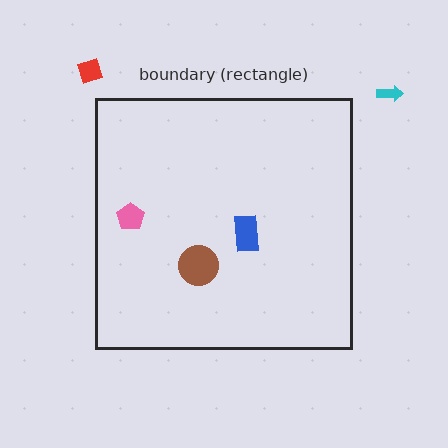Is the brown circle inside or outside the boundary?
Inside.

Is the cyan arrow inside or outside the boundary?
Outside.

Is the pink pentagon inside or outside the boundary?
Inside.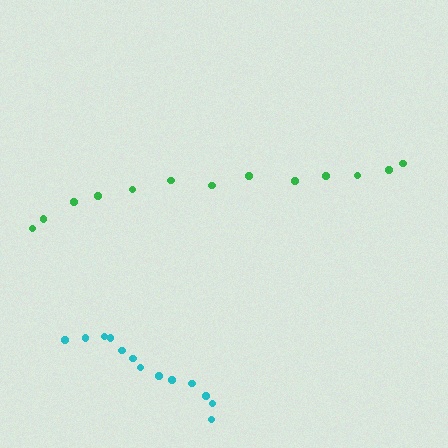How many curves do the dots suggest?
There are 2 distinct paths.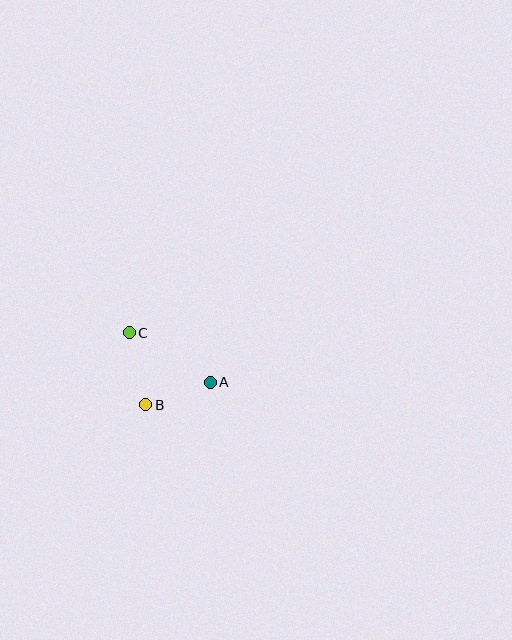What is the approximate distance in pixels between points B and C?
The distance between B and C is approximately 74 pixels.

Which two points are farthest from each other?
Points A and C are farthest from each other.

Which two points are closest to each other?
Points A and B are closest to each other.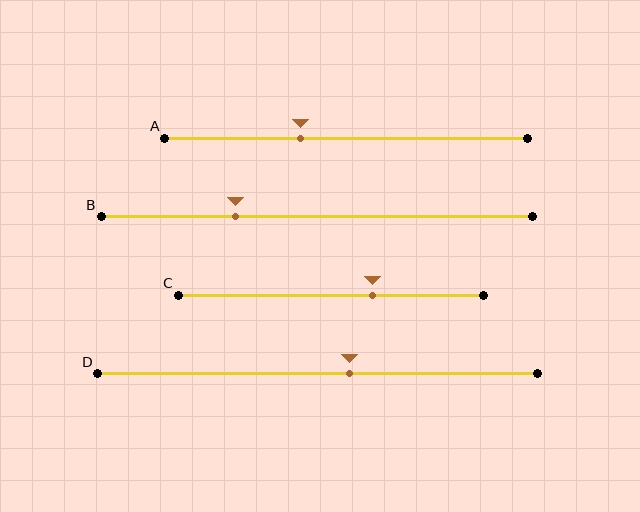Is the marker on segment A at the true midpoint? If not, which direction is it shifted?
No, the marker on segment A is shifted to the left by about 12% of the segment length.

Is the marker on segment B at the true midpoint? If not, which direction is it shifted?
No, the marker on segment B is shifted to the left by about 19% of the segment length.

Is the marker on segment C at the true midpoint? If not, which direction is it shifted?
No, the marker on segment C is shifted to the right by about 14% of the segment length.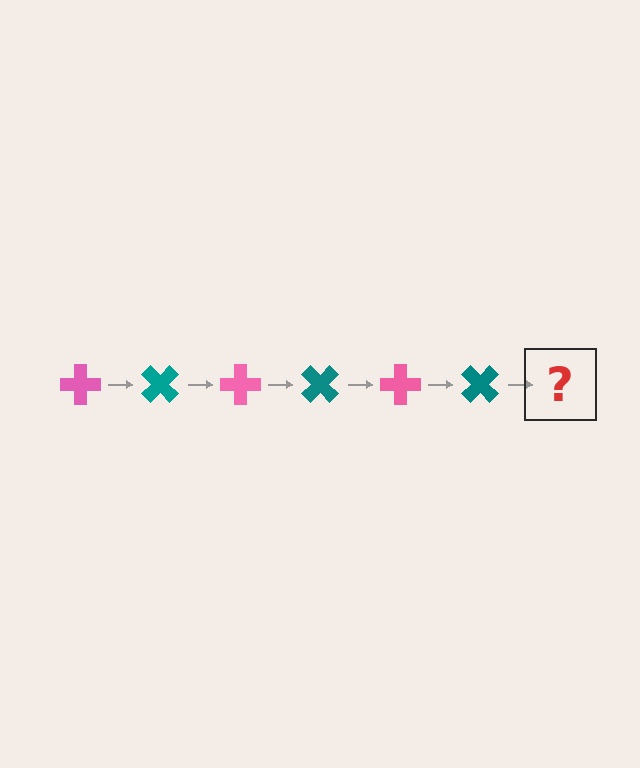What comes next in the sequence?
The next element should be a pink cross, rotated 270 degrees from the start.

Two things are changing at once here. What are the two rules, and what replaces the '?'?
The two rules are that it rotates 45 degrees each step and the color cycles through pink and teal. The '?' should be a pink cross, rotated 270 degrees from the start.